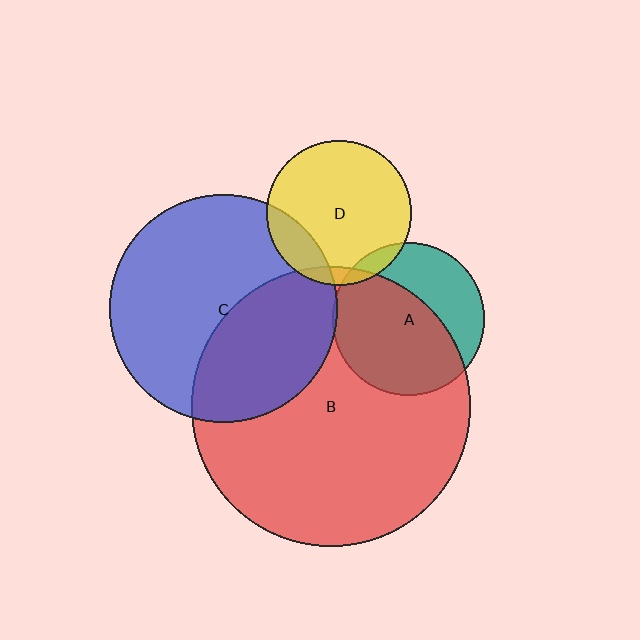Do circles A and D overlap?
Yes.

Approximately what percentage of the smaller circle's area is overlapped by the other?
Approximately 5%.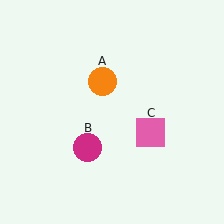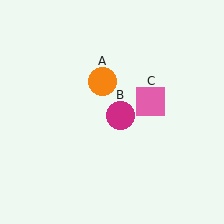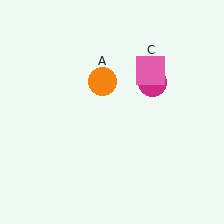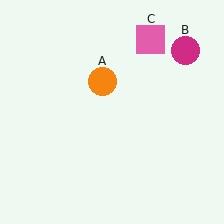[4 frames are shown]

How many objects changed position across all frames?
2 objects changed position: magenta circle (object B), pink square (object C).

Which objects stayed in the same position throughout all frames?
Orange circle (object A) remained stationary.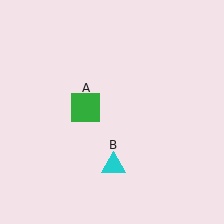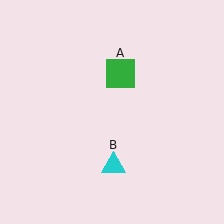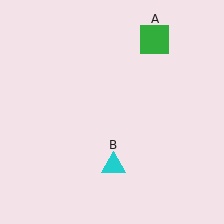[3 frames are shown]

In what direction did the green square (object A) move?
The green square (object A) moved up and to the right.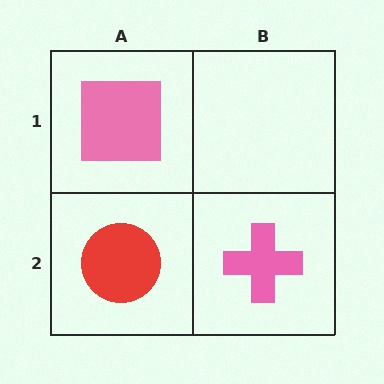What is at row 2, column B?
A pink cross.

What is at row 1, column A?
A pink square.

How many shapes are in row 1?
1 shape.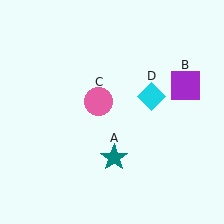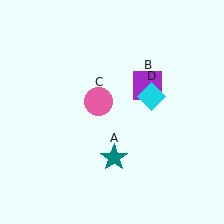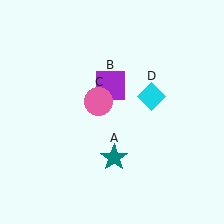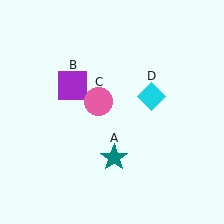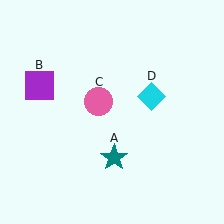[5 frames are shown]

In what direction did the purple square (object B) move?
The purple square (object B) moved left.